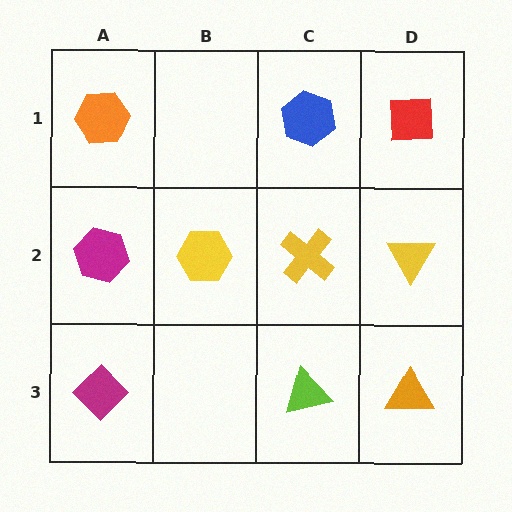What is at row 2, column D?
A yellow triangle.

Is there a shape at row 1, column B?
No, that cell is empty.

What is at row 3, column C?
A lime triangle.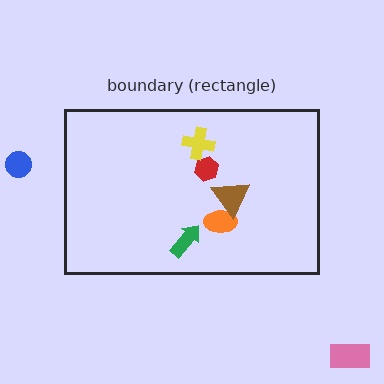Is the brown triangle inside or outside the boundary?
Inside.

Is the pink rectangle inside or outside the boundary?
Outside.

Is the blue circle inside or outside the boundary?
Outside.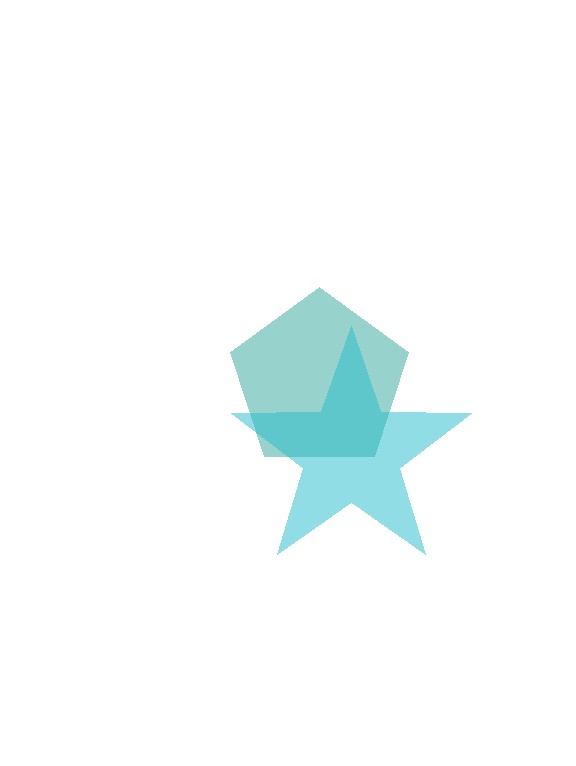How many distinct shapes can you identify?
There are 2 distinct shapes: a teal pentagon, a cyan star.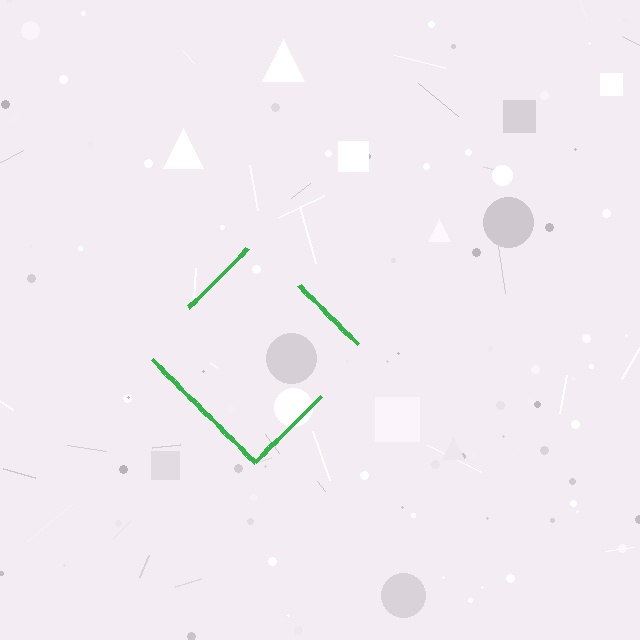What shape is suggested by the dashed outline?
The dashed outline suggests a diamond.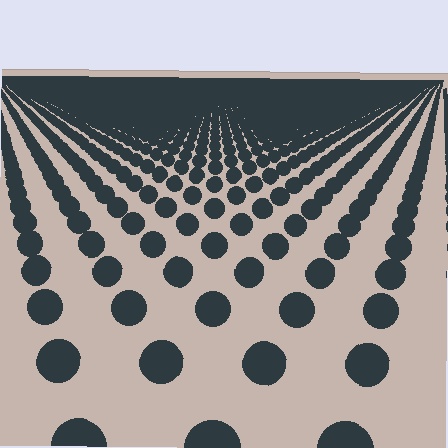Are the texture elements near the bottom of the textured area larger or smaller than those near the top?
Larger. Near the bottom, elements are closer to the viewer and appear at a bigger on-screen size.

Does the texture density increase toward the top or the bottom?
Density increases toward the top.